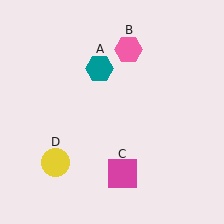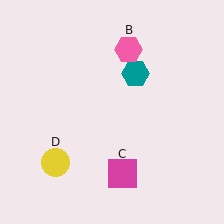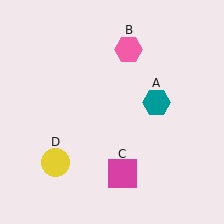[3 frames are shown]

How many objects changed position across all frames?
1 object changed position: teal hexagon (object A).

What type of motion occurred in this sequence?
The teal hexagon (object A) rotated clockwise around the center of the scene.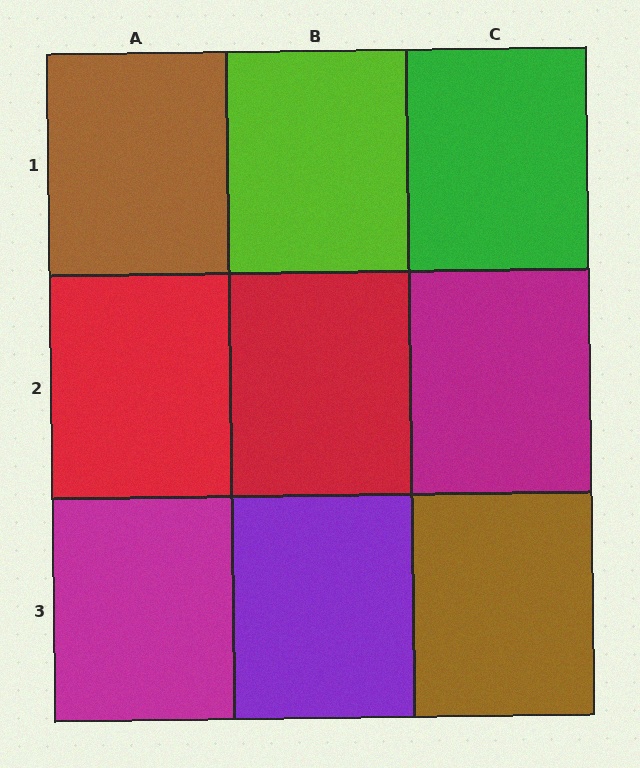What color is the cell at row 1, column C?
Green.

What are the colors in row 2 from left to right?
Red, red, magenta.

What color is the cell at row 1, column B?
Lime.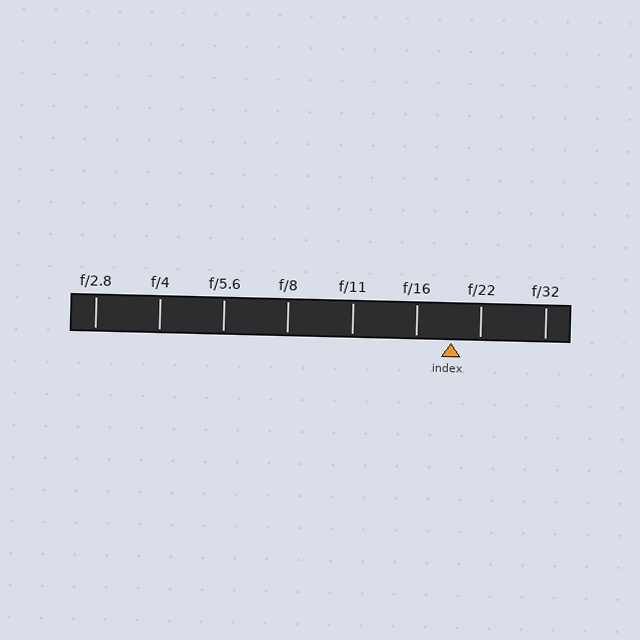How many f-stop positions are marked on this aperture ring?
There are 8 f-stop positions marked.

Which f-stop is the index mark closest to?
The index mark is closest to f/22.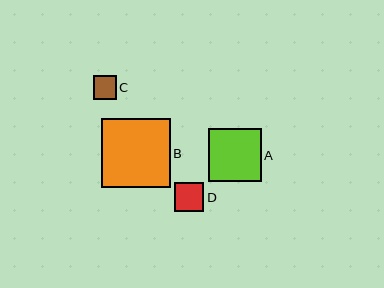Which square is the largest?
Square B is the largest with a size of approximately 69 pixels.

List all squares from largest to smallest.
From largest to smallest: B, A, D, C.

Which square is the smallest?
Square C is the smallest with a size of approximately 23 pixels.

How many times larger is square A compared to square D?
Square A is approximately 1.8 times the size of square D.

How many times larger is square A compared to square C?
Square A is approximately 2.3 times the size of square C.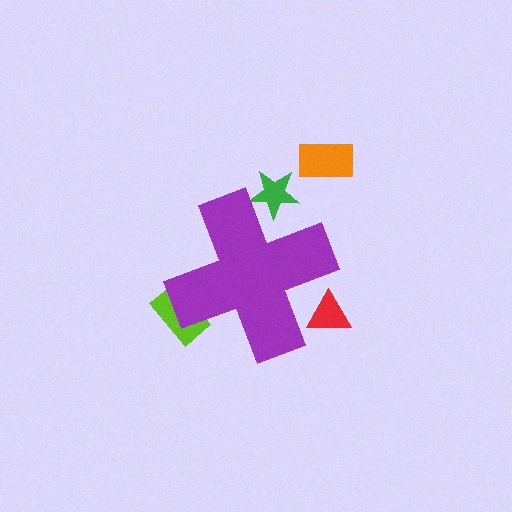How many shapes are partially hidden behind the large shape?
3 shapes are partially hidden.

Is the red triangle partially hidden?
Yes, the red triangle is partially hidden behind the purple cross.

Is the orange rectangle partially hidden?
No, the orange rectangle is fully visible.